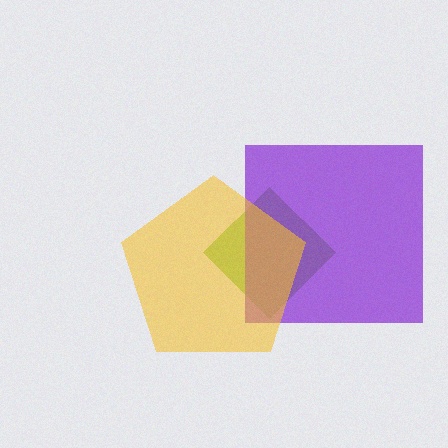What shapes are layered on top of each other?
The layered shapes are: a lime diamond, a purple square, a yellow pentagon.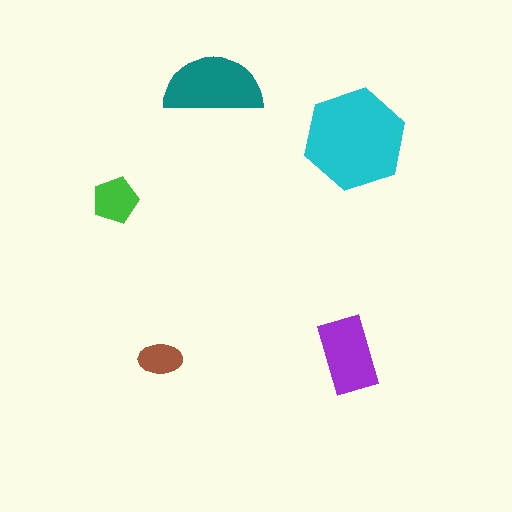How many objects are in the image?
There are 5 objects in the image.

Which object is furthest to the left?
The green pentagon is leftmost.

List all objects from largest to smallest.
The cyan hexagon, the teal semicircle, the purple rectangle, the green pentagon, the brown ellipse.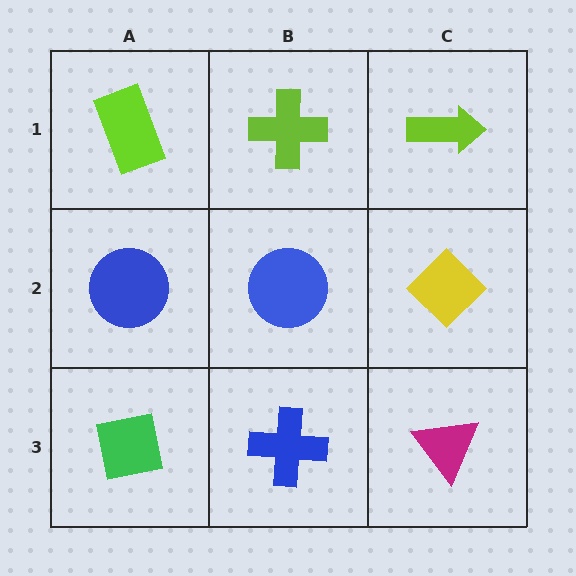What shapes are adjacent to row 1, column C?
A yellow diamond (row 2, column C), a lime cross (row 1, column B).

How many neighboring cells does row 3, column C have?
2.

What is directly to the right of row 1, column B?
A lime arrow.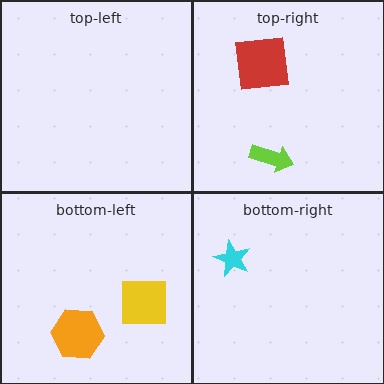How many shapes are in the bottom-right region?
1.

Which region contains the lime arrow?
The top-right region.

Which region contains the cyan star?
The bottom-right region.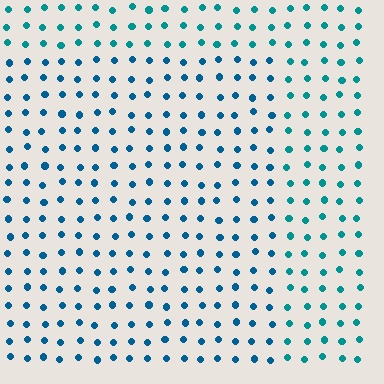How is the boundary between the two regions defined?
The boundary is defined purely by a slight shift in hue (about 23 degrees). Spacing, size, and orientation are identical on both sides.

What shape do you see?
I see a rectangle.